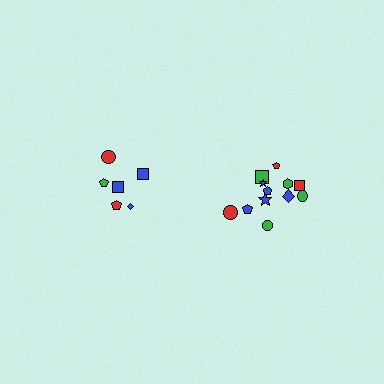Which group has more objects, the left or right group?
The right group.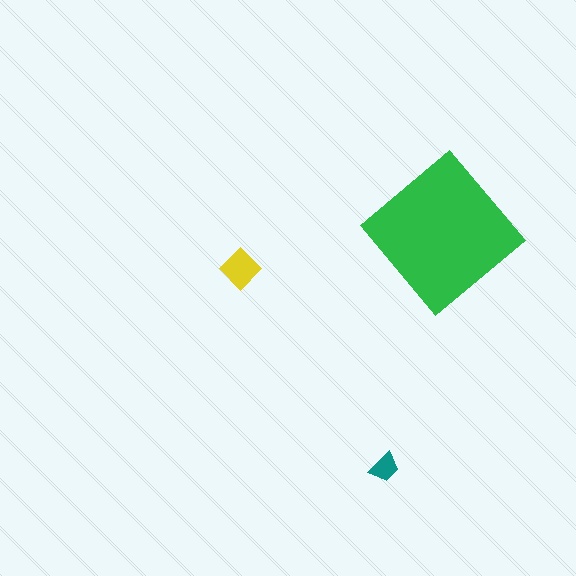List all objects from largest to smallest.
The green diamond, the yellow diamond, the teal trapezoid.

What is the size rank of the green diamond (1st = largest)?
1st.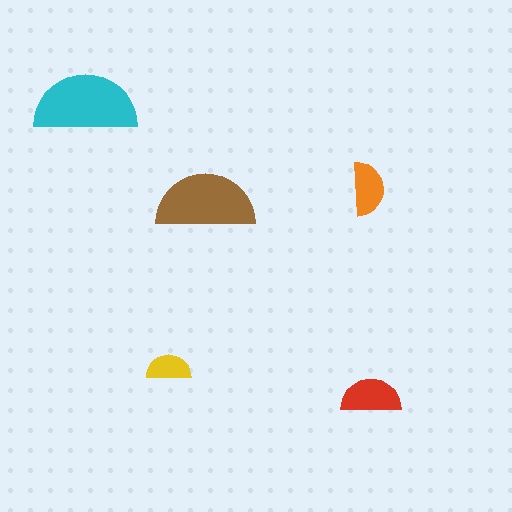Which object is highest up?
The cyan semicircle is topmost.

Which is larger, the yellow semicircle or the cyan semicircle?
The cyan one.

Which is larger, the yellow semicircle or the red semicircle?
The red one.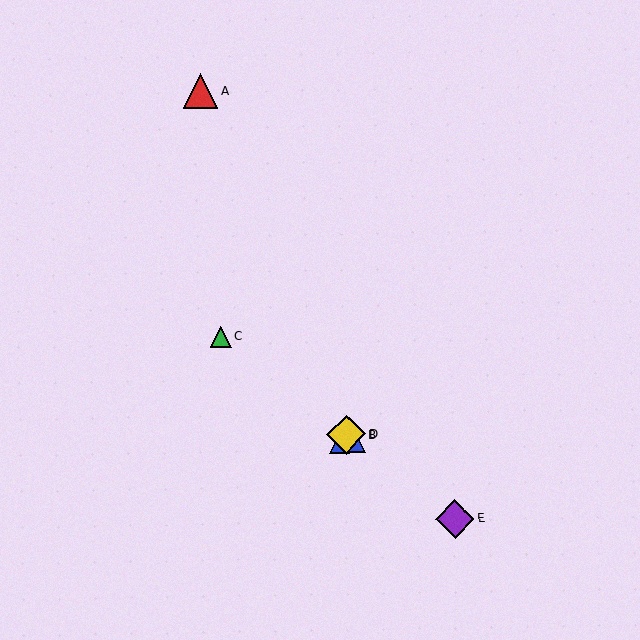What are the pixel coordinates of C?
Object C is at (221, 337).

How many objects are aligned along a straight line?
4 objects (B, C, D, E) are aligned along a straight line.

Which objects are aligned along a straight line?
Objects B, C, D, E are aligned along a straight line.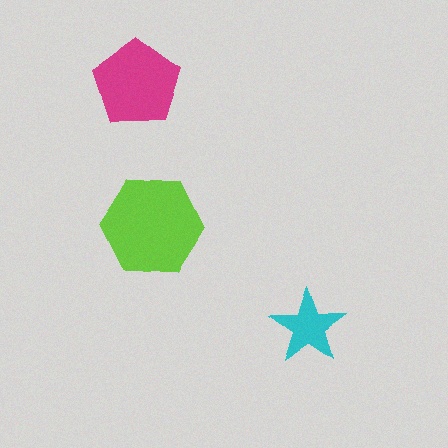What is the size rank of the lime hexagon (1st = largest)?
1st.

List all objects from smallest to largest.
The cyan star, the magenta pentagon, the lime hexagon.